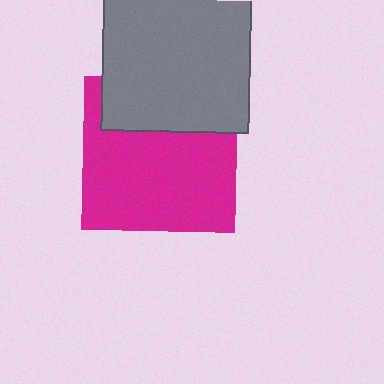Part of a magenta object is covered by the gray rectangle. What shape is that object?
It is a square.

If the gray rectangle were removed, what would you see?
You would see the complete magenta square.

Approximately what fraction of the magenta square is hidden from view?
Roughly 32% of the magenta square is hidden behind the gray rectangle.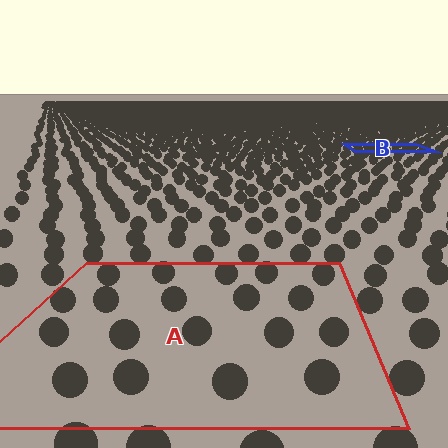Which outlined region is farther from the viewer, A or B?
Region B is farther from the viewer — the texture elements inside it appear smaller and more densely packed.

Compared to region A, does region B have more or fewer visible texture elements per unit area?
Region B has more texture elements per unit area — they are packed more densely because it is farther away.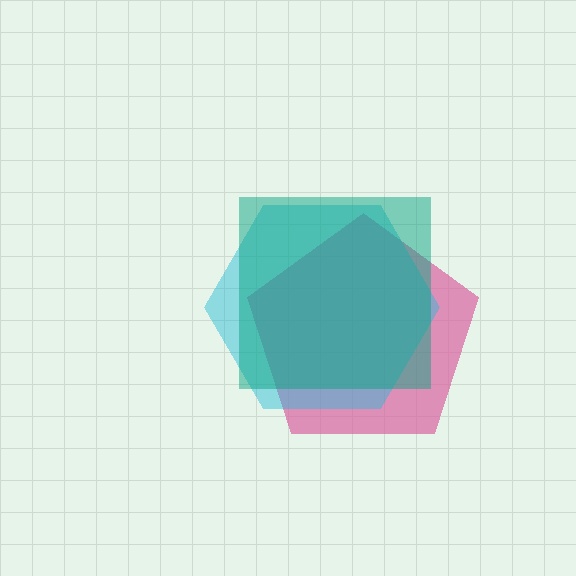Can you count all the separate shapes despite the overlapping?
Yes, there are 3 separate shapes.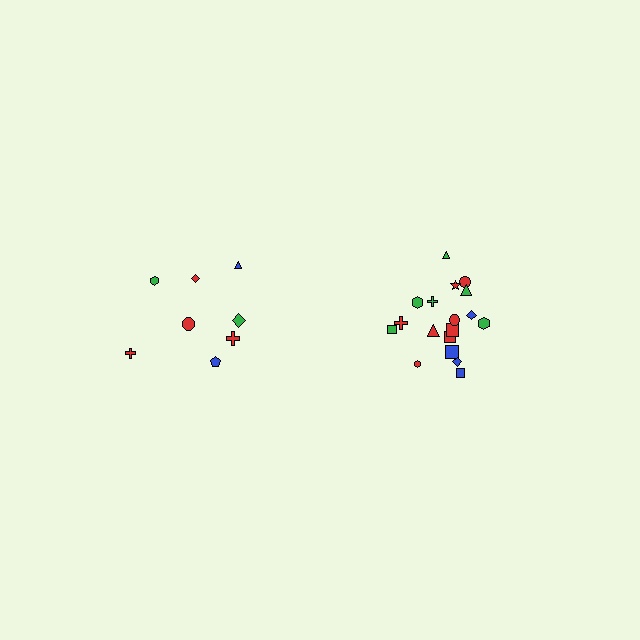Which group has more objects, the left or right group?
The right group.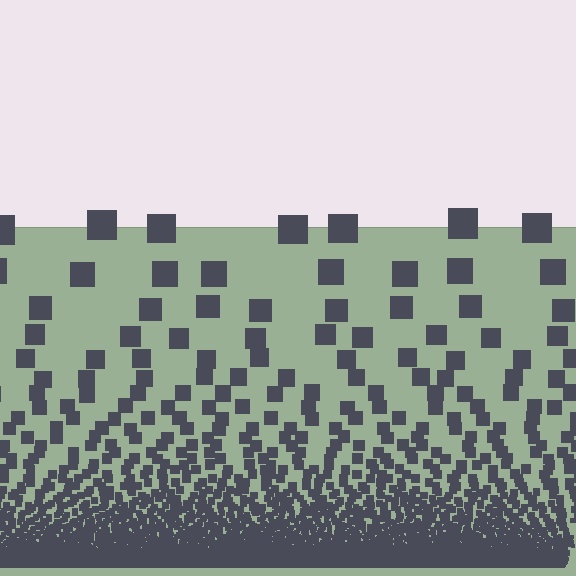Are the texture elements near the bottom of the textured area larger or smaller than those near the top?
Smaller. The gradient is inverted — elements near the bottom are smaller and denser.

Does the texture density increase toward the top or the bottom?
Density increases toward the bottom.